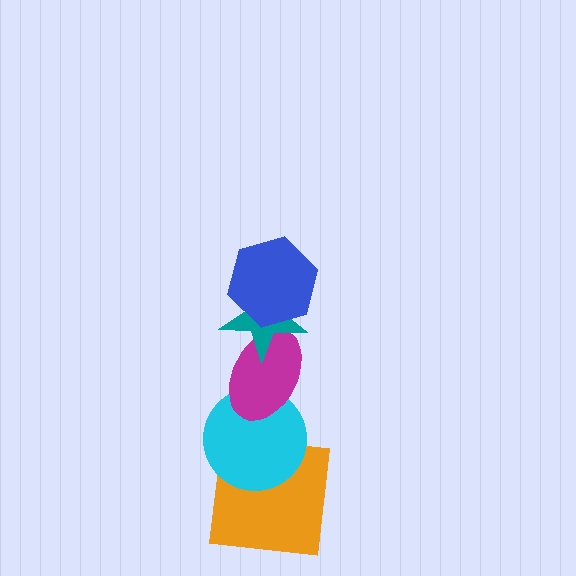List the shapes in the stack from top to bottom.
From top to bottom: the blue hexagon, the teal star, the magenta ellipse, the cyan circle, the orange square.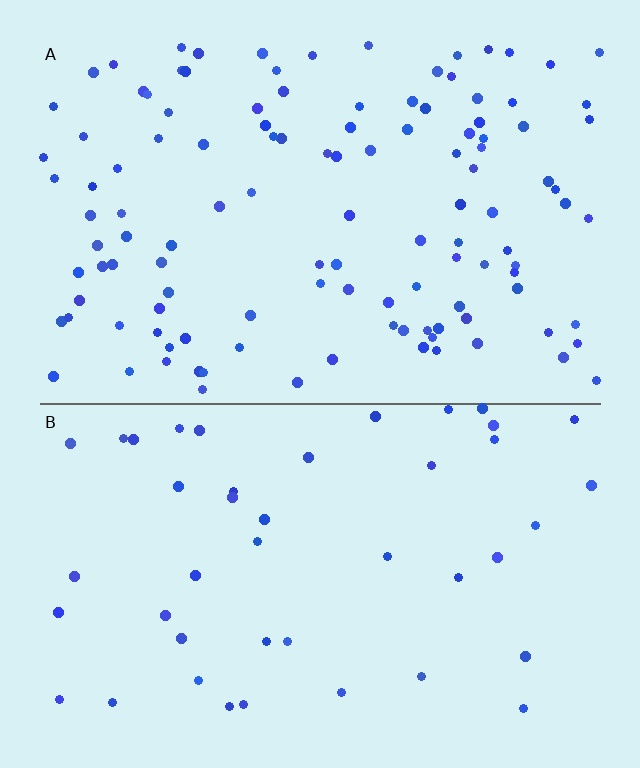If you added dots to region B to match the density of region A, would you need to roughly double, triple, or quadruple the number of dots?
Approximately triple.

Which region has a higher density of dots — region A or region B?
A (the top).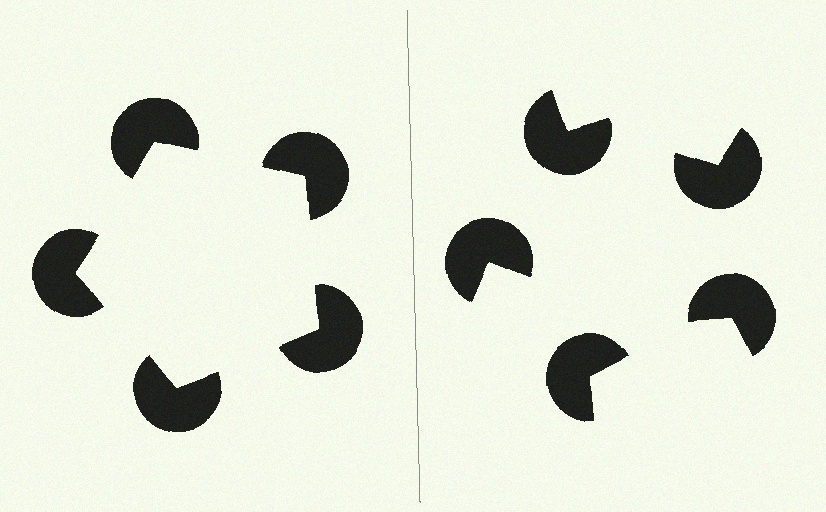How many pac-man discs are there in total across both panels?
10 — 5 on each side.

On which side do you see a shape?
An illusory pentagon appears on the left side. On the right side the wedge cuts are rotated, so no coherent shape forms.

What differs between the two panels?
The pac-man discs are positioned identically on both sides; only the wedge orientations differ. On the left they align to a pentagon; on the right they are misaligned.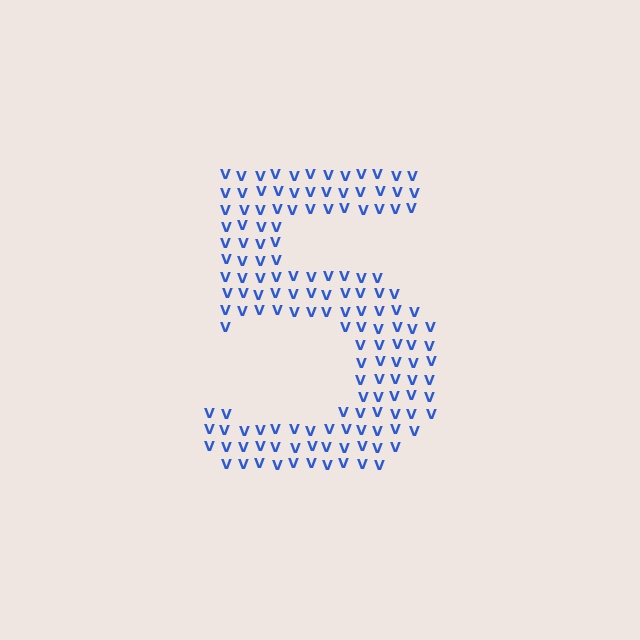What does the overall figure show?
The overall figure shows the digit 5.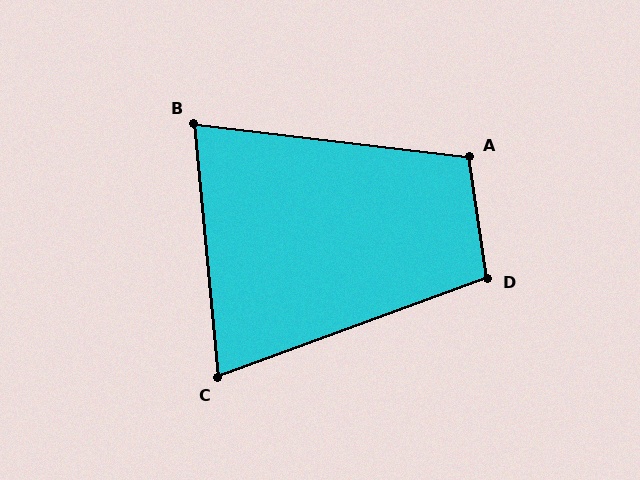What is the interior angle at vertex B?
Approximately 78 degrees (acute).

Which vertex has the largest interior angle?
A, at approximately 105 degrees.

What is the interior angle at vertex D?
Approximately 102 degrees (obtuse).